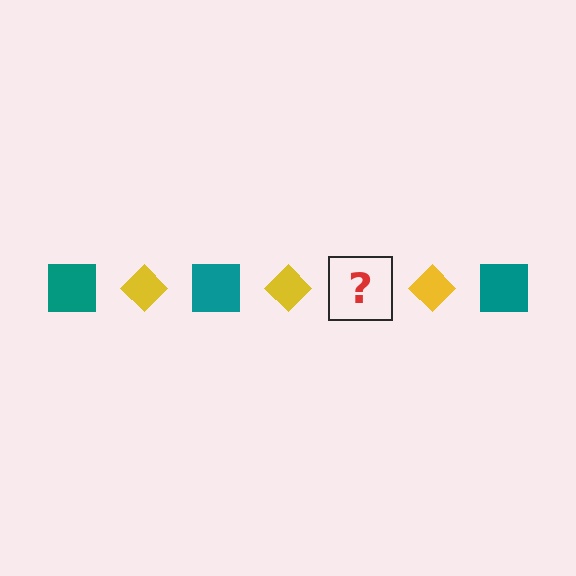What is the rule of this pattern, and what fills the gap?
The rule is that the pattern alternates between teal square and yellow diamond. The gap should be filled with a teal square.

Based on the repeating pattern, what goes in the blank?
The blank should be a teal square.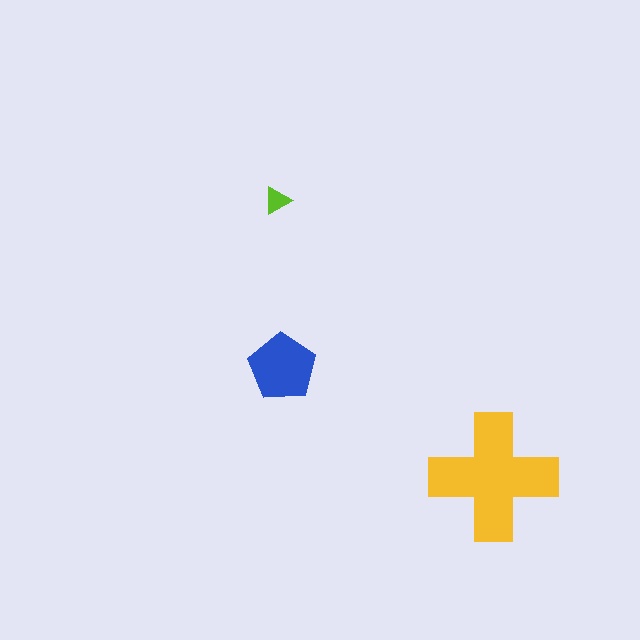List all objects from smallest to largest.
The lime triangle, the blue pentagon, the yellow cross.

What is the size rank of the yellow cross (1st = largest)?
1st.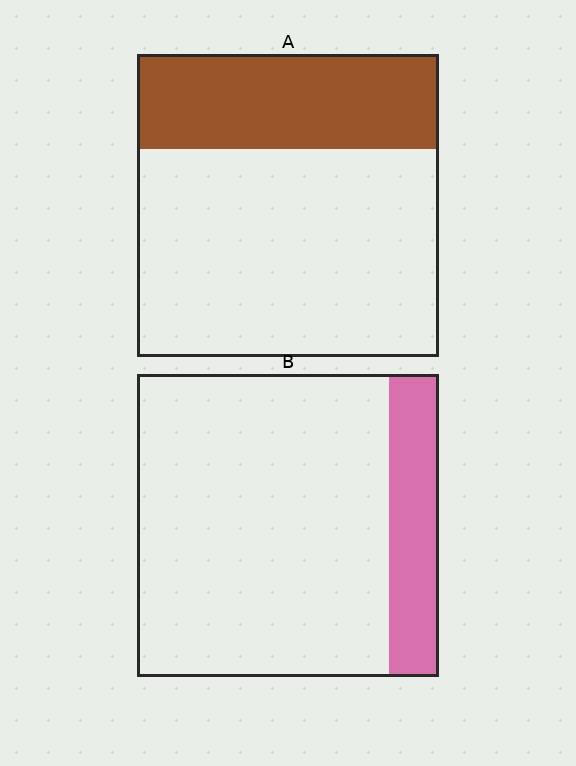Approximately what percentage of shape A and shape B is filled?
A is approximately 30% and B is approximately 15%.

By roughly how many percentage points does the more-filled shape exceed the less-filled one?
By roughly 15 percentage points (A over B).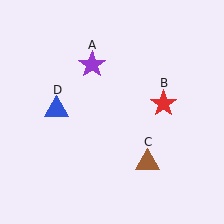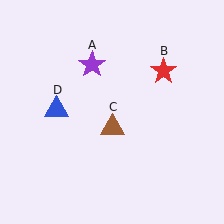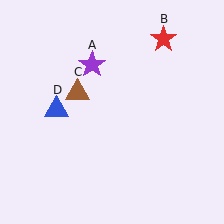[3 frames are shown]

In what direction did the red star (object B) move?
The red star (object B) moved up.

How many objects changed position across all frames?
2 objects changed position: red star (object B), brown triangle (object C).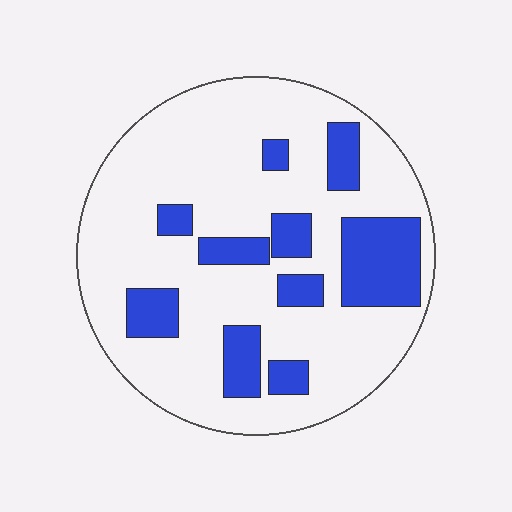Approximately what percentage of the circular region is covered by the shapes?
Approximately 25%.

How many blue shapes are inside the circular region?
10.